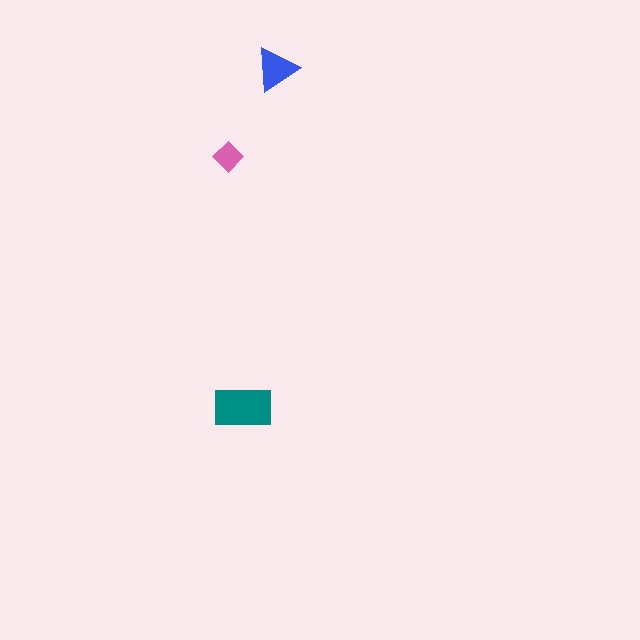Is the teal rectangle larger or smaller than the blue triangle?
Larger.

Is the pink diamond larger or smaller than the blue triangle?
Smaller.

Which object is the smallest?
The pink diamond.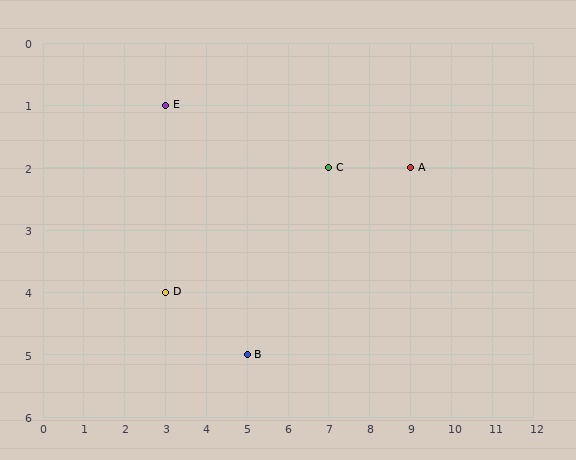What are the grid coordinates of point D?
Point D is at grid coordinates (3, 4).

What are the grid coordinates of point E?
Point E is at grid coordinates (3, 1).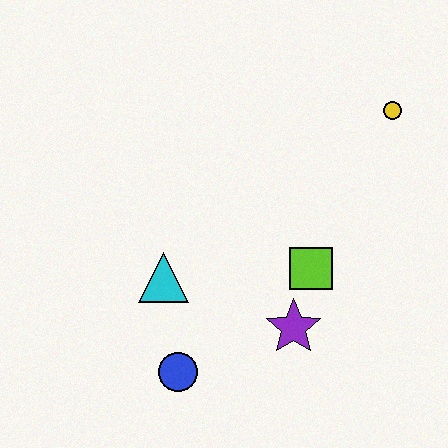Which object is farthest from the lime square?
The yellow circle is farthest from the lime square.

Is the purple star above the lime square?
No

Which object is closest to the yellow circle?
The lime square is closest to the yellow circle.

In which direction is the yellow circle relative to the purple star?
The yellow circle is above the purple star.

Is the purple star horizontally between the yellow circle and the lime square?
No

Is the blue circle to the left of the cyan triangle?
No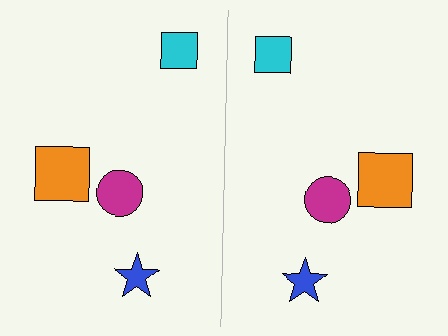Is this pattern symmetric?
Yes, this pattern has bilateral (reflection) symmetry.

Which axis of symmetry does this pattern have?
The pattern has a vertical axis of symmetry running through the center of the image.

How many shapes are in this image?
There are 8 shapes in this image.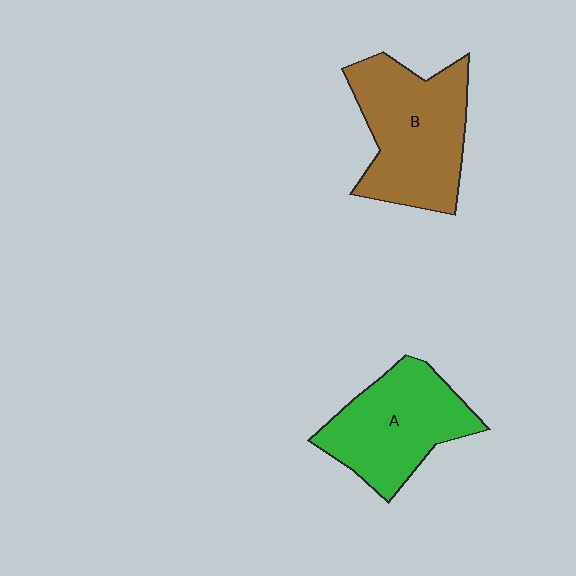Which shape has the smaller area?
Shape A (green).